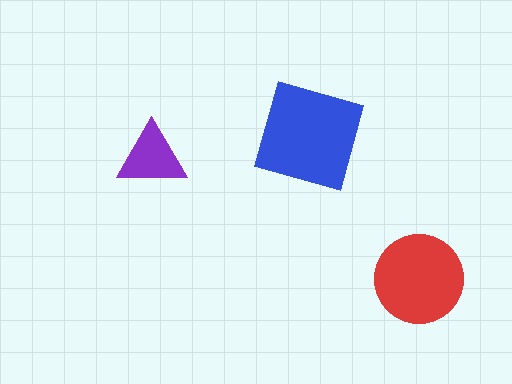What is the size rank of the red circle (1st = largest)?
2nd.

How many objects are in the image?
There are 3 objects in the image.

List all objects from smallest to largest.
The purple triangle, the red circle, the blue diamond.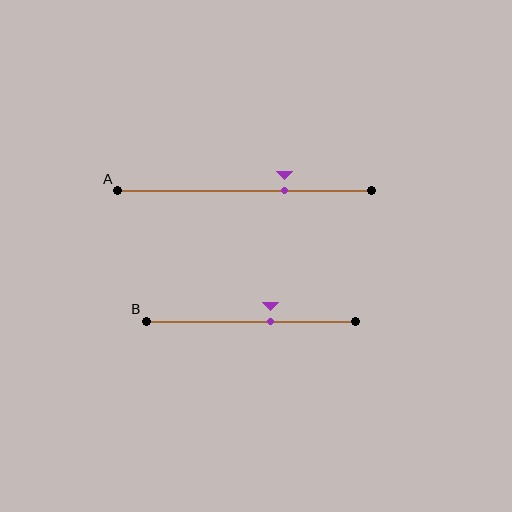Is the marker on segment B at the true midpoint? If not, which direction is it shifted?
No, the marker on segment B is shifted to the right by about 9% of the segment length.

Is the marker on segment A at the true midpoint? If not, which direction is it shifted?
No, the marker on segment A is shifted to the right by about 16% of the segment length.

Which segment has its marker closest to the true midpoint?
Segment B has its marker closest to the true midpoint.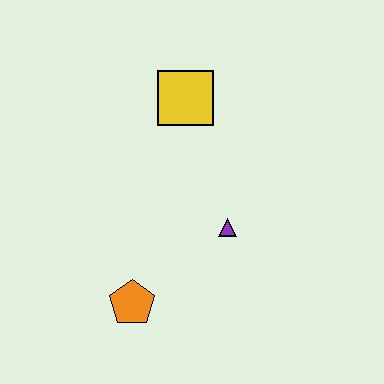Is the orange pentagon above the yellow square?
No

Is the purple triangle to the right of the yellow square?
Yes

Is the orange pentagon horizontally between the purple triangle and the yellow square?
No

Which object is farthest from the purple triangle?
The yellow square is farthest from the purple triangle.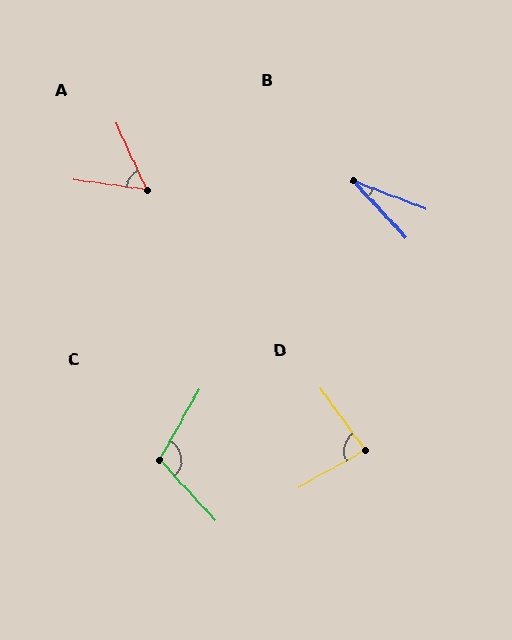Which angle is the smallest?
B, at approximately 26 degrees.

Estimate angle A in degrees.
Approximately 58 degrees.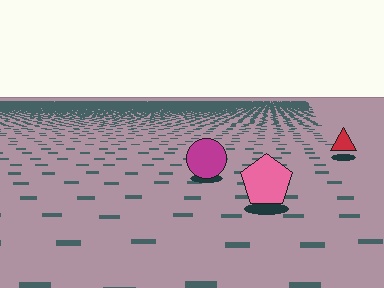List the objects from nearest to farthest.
From nearest to farthest: the pink pentagon, the magenta circle, the red triangle.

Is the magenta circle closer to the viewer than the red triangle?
Yes. The magenta circle is closer — you can tell from the texture gradient: the ground texture is coarser near it.